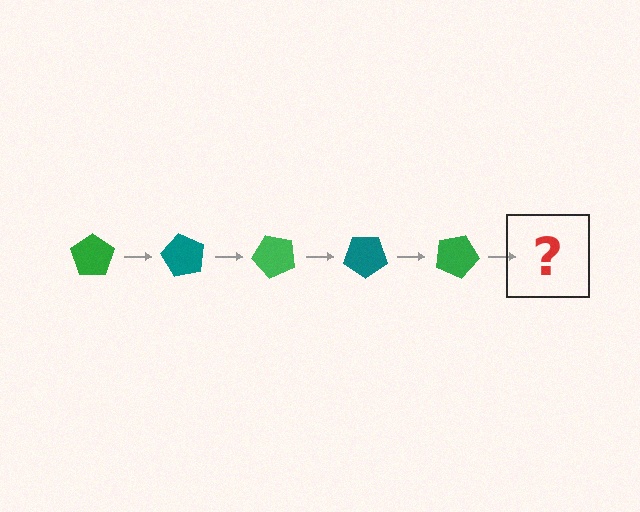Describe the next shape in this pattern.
It should be a teal pentagon, rotated 300 degrees from the start.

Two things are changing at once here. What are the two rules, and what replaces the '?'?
The two rules are that it rotates 60 degrees each step and the color cycles through green and teal. The '?' should be a teal pentagon, rotated 300 degrees from the start.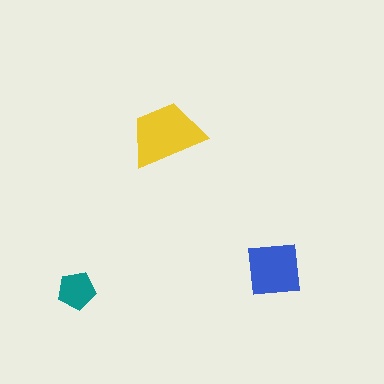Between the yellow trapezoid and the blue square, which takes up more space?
The yellow trapezoid.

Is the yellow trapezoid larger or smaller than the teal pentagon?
Larger.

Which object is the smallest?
The teal pentagon.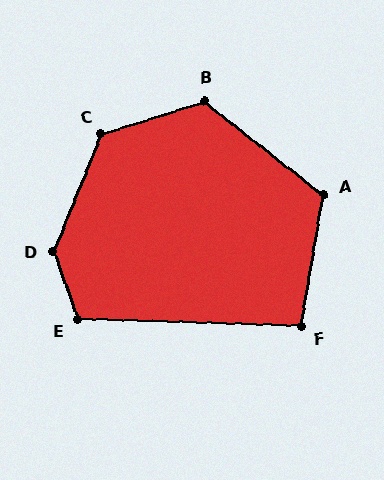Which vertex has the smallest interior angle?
F, at approximately 98 degrees.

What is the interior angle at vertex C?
Approximately 130 degrees (obtuse).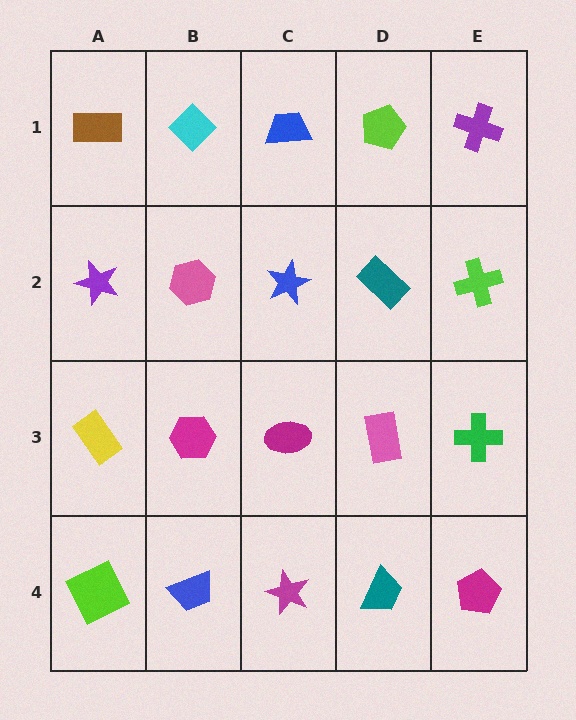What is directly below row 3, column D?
A teal trapezoid.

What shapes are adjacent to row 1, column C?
A blue star (row 2, column C), a cyan diamond (row 1, column B), a lime pentagon (row 1, column D).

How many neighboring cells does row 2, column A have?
3.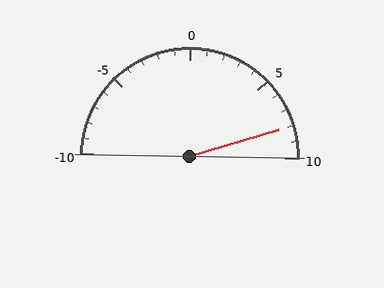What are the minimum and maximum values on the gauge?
The gauge ranges from -10 to 10.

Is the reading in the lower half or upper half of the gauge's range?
The reading is in the upper half of the range (-10 to 10).